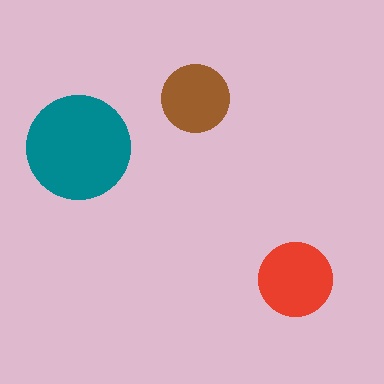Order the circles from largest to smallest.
the teal one, the red one, the brown one.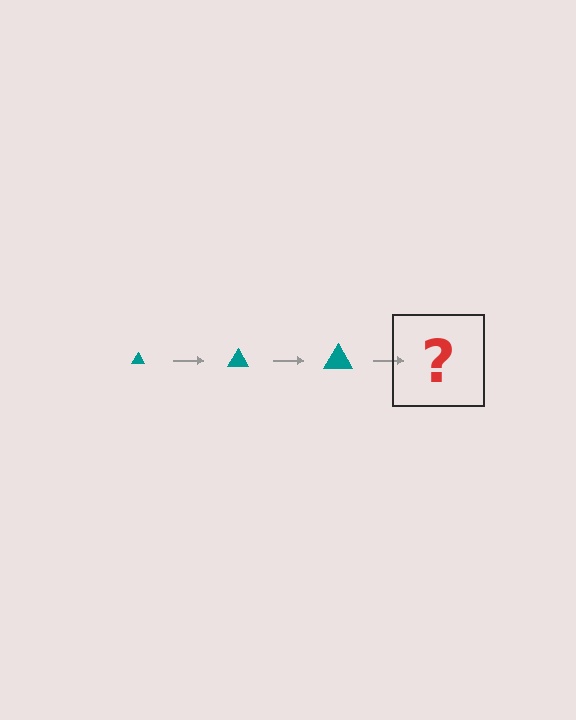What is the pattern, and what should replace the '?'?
The pattern is that the triangle gets progressively larger each step. The '?' should be a teal triangle, larger than the previous one.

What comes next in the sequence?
The next element should be a teal triangle, larger than the previous one.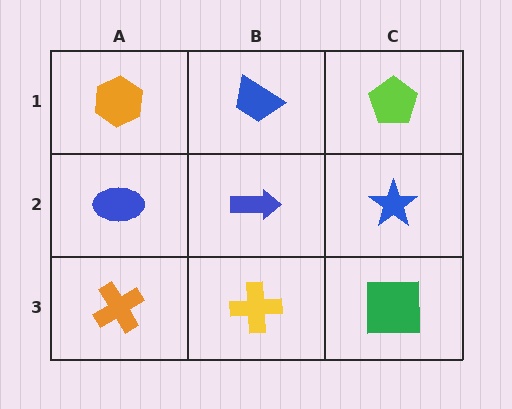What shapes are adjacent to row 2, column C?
A lime pentagon (row 1, column C), a green square (row 3, column C), a blue arrow (row 2, column B).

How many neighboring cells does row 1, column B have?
3.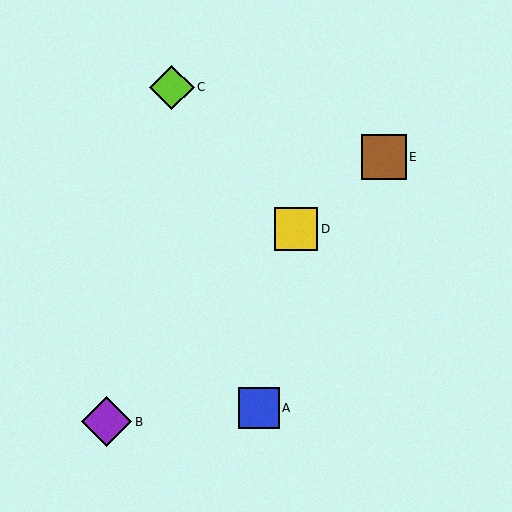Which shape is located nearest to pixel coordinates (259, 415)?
The blue square (labeled A) at (259, 408) is nearest to that location.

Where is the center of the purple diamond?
The center of the purple diamond is at (107, 422).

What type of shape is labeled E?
Shape E is a brown square.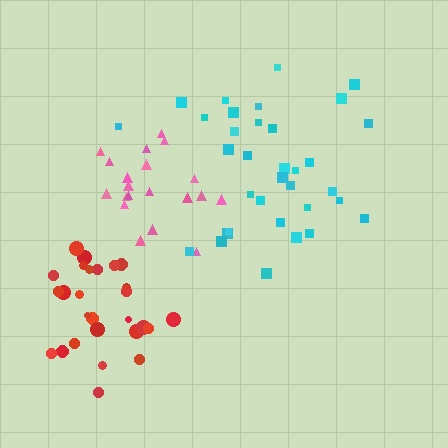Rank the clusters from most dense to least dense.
pink, red, cyan.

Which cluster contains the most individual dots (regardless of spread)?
Cyan (34).